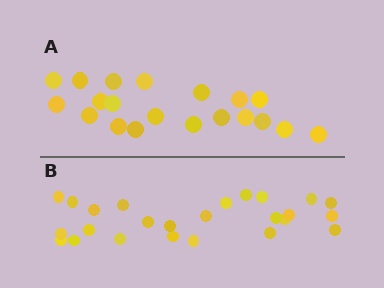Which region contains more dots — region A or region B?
Region B (the bottom region) has more dots.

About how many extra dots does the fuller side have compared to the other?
Region B has about 5 more dots than region A.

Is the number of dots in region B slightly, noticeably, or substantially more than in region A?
Region B has noticeably more, but not dramatically so. The ratio is roughly 1.2 to 1.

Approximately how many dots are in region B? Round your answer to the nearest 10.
About 20 dots. (The exact count is 25, which rounds to 20.)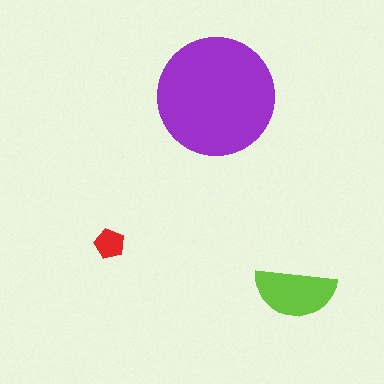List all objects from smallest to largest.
The red pentagon, the lime semicircle, the purple circle.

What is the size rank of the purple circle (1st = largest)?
1st.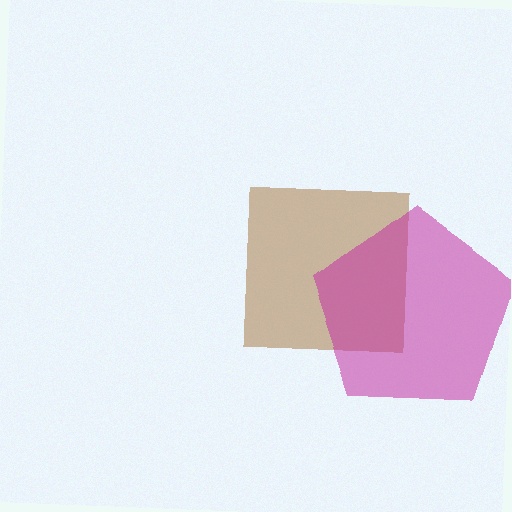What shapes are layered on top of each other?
The layered shapes are: a brown square, a magenta pentagon.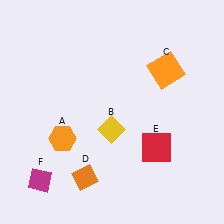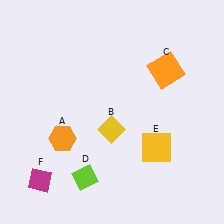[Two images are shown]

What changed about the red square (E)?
In Image 1, E is red. In Image 2, it changed to yellow.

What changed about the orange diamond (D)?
In Image 1, D is orange. In Image 2, it changed to lime.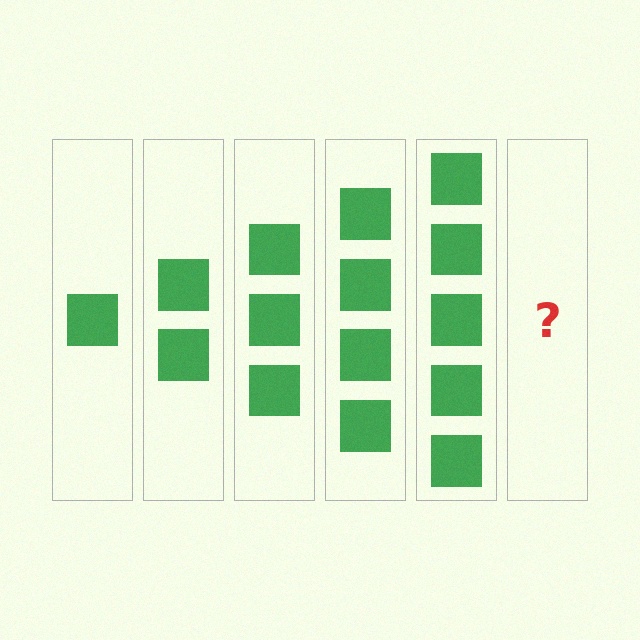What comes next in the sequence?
The next element should be 6 squares.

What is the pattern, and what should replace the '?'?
The pattern is that each step adds one more square. The '?' should be 6 squares.